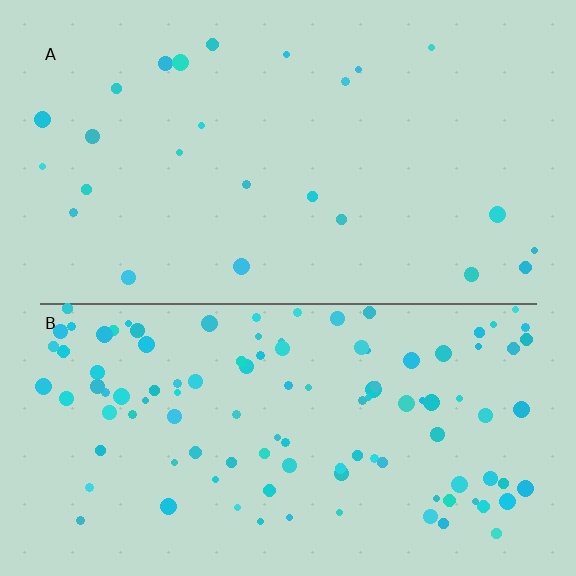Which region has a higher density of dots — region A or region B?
B (the bottom).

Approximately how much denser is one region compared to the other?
Approximately 4.5× — region B over region A.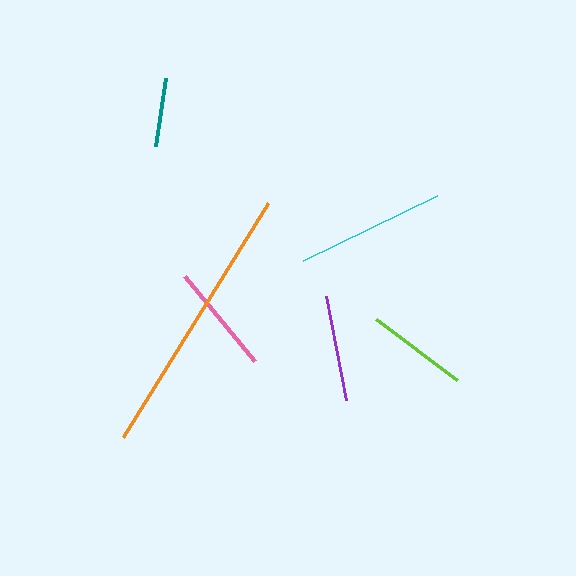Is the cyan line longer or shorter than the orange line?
The orange line is longer than the cyan line.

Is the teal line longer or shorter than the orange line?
The orange line is longer than the teal line.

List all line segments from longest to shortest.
From longest to shortest: orange, cyan, pink, purple, lime, teal.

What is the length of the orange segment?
The orange segment is approximately 276 pixels long.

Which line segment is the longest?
The orange line is the longest at approximately 276 pixels.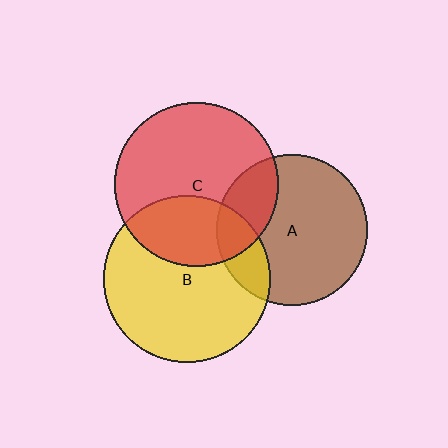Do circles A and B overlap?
Yes.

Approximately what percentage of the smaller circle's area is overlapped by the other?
Approximately 20%.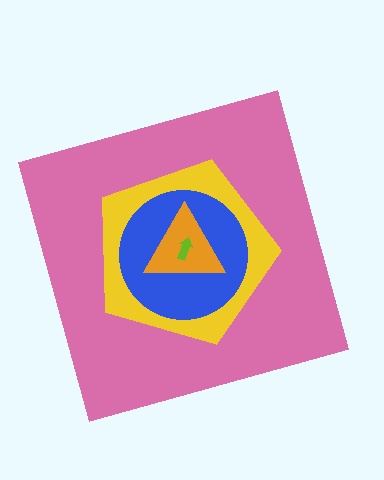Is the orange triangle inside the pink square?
Yes.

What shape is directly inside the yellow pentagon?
The blue circle.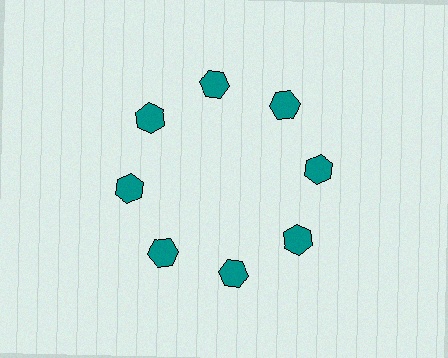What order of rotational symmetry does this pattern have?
This pattern has 8-fold rotational symmetry.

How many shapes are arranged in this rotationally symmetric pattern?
There are 8 shapes, arranged in 8 groups of 1.